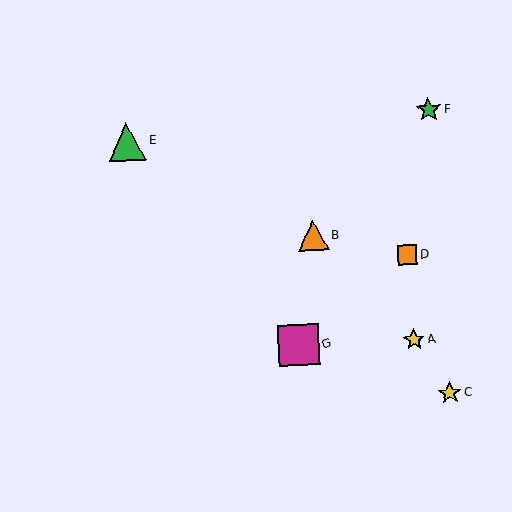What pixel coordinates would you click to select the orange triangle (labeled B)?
Click at (313, 236) to select the orange triangle B.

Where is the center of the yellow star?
The center of the yellow star is at (450, 393).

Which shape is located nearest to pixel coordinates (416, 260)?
The orange square (labeled D) at (407, 255) is nearest to that location.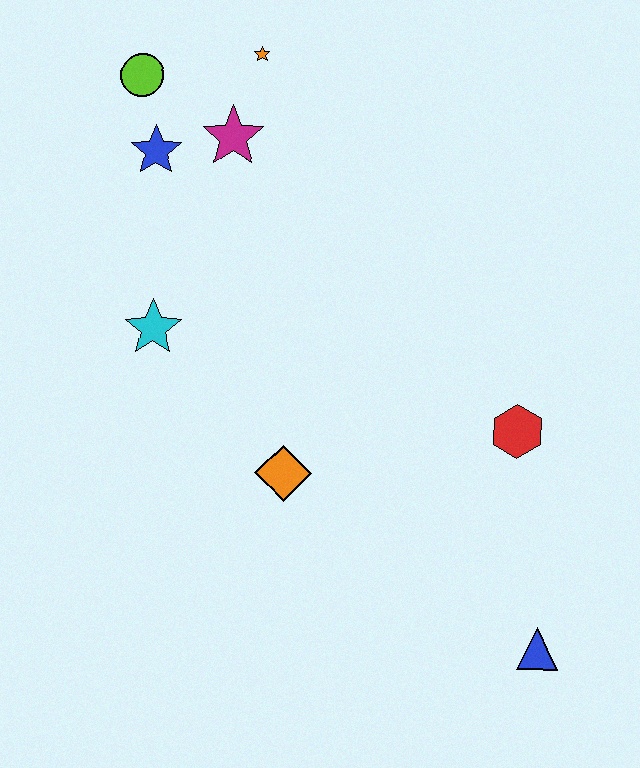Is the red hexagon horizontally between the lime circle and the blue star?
No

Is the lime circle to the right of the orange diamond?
No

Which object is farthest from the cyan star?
The blue triangle is farthest from the cyan star.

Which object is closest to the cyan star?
The blue star is closest to the cyan star.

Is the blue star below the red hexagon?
No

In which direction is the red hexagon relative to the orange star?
The red hexagon is below the orange star.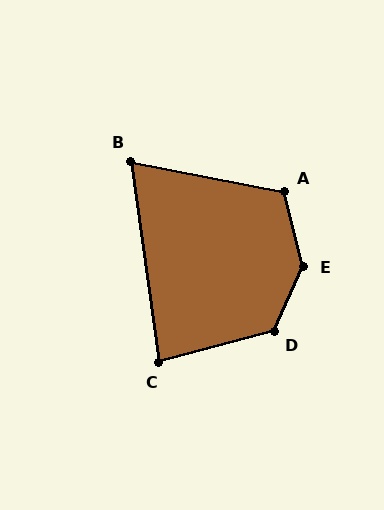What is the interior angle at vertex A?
Approximately 115 degrees (obtuse).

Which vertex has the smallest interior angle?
B, at approximately 71 degrees.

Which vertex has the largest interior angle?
E, at approximately 141 degrees.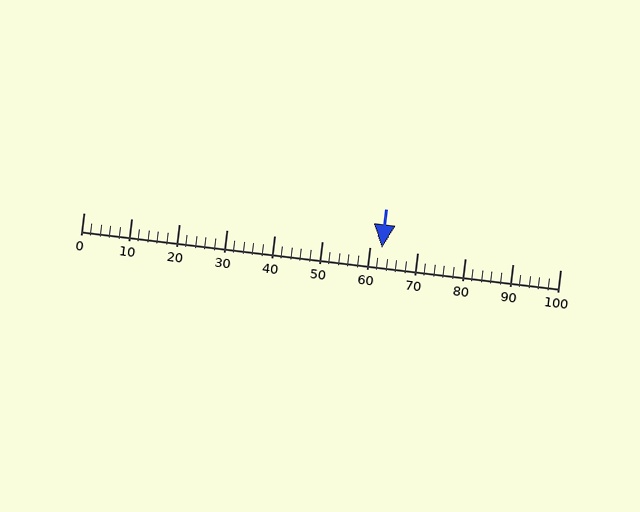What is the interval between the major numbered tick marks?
The major tick marks are spaced 10 units apart.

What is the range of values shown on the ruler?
The ruler shows values from 0 to 100.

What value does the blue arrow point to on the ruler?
The blue arrow points to approximately 63.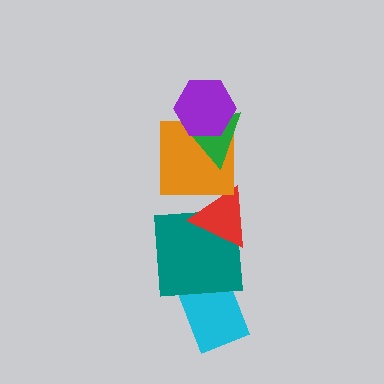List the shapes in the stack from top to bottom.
From top to bottom: the purple hexagon, the green triangle, the orange square, the red triangle, the teal square, the cyan rectangle.